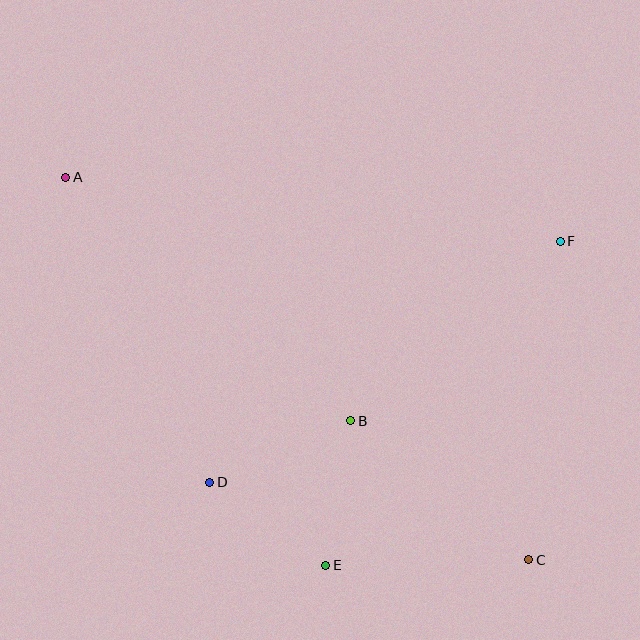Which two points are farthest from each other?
Points A and C are farthest from each other.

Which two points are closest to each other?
Points D and E are closest to each other.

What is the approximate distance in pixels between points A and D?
The distance between A and D is approximately 337 pixels.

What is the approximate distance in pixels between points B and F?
The distance between B and F is approximately 276 pixels.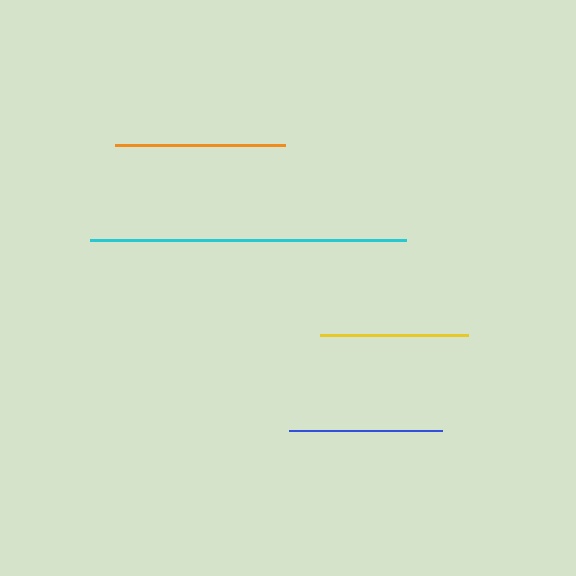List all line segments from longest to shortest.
From longest to shortest: cyan, orange, blue, yellow.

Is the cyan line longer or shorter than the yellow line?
The cyan line is longer than the yellow line.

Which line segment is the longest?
The cyan line is the longest at approximately 317 pixels.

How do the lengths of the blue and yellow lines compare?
The blue and yellow lines are approximately the same length.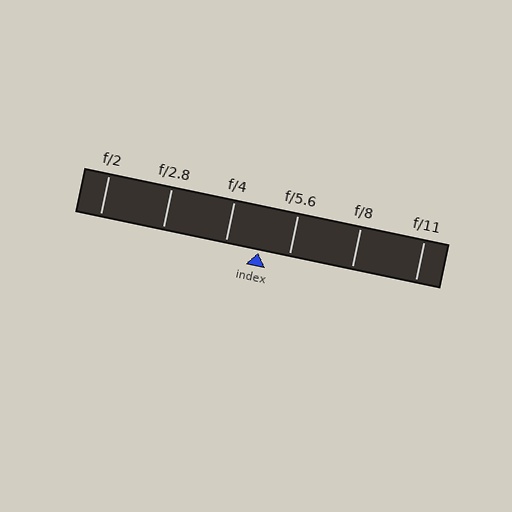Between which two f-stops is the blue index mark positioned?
The index mark is between f/4 and f/5.6.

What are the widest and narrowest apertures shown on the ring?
The widest aperture shown is f/2 and the narrowest is f/11.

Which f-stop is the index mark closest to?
The index mark is closest to f/5.6.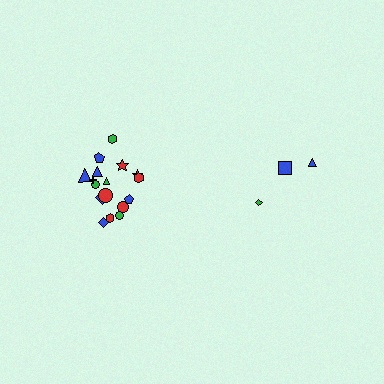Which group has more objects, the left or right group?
The left group.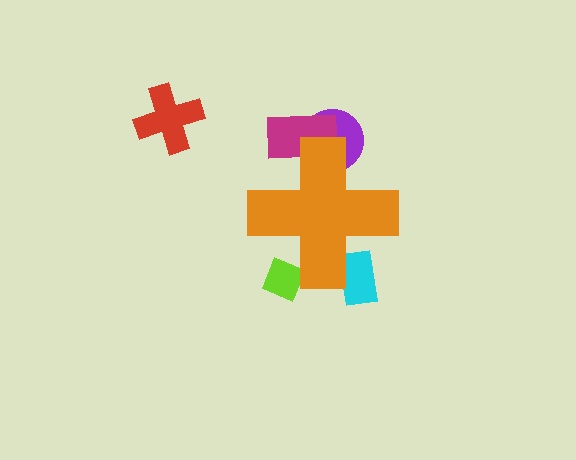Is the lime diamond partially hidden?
Yes, the lime diamond is partially hidden behind the orange cross.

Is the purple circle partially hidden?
Yes, the purple circle is partially hidden behind the orange cross.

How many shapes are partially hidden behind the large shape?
4 shapes are partially hidden.